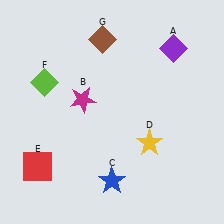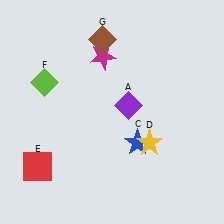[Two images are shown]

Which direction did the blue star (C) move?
The blue star (C) moved up.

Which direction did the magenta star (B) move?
The magenta star (B) moved up.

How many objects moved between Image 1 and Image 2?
3 objects moved between the two images.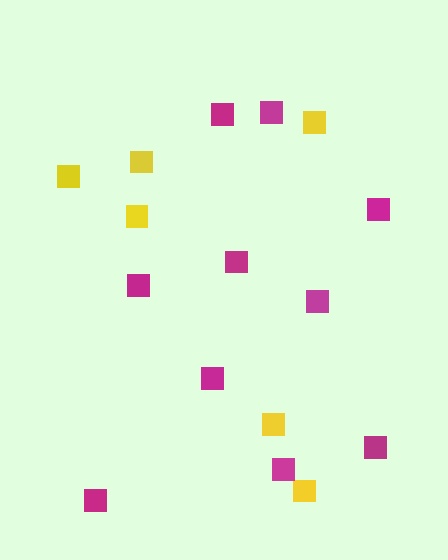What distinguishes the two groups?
There are 2 groups: one group of yellow squares (6) and one group of magenta squares (10).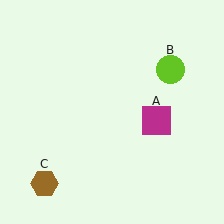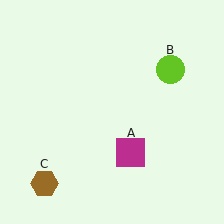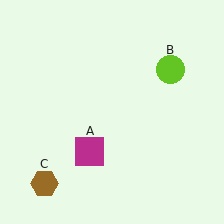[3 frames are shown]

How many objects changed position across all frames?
1 object changed position: magenta square (object A).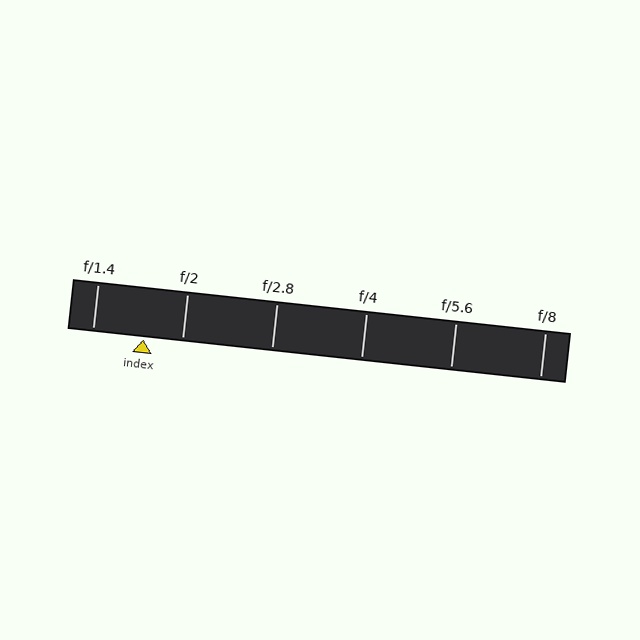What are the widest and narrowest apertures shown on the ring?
The widest aperture shown is f/1.4 and the narrowest is f/8.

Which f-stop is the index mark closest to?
The index mark is closest to f/2.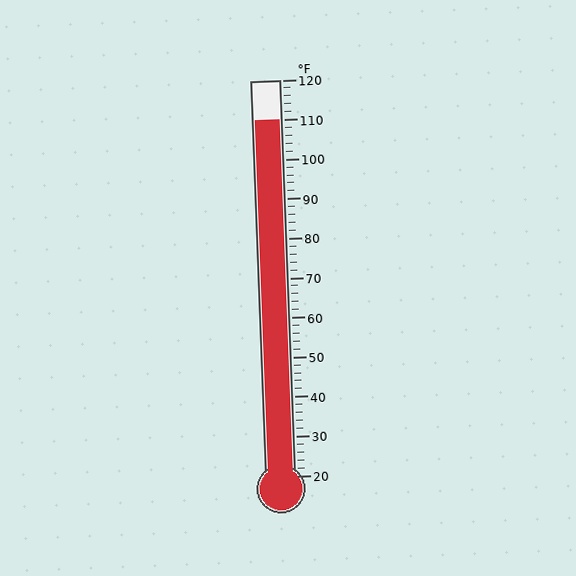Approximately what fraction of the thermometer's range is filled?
The thermometer is filled to approximately 90% of its range.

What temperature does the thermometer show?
The thermometer shows approximately 110°F.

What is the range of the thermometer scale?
The thermometer scale ranges from 20°F to 120°F.